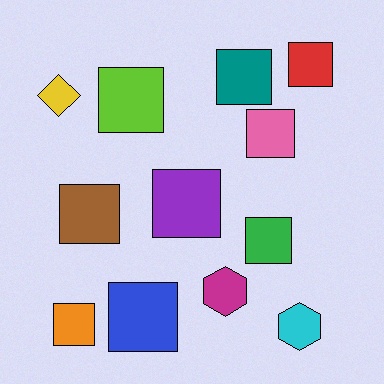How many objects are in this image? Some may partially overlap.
There are 12 objects.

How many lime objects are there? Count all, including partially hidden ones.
There is 1 lime object.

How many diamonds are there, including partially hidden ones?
There is 1 diamond.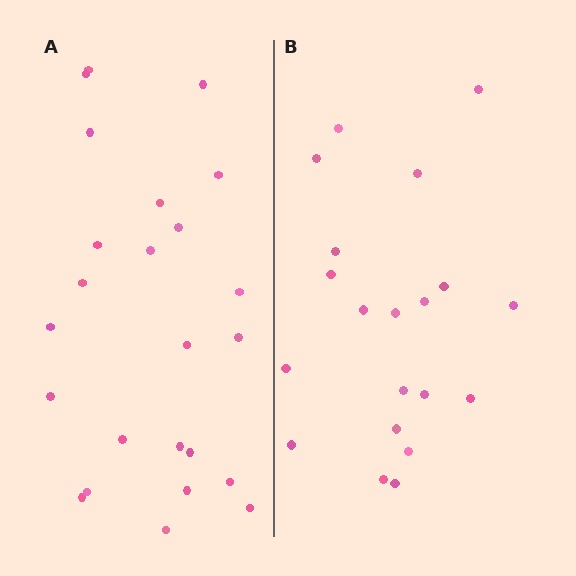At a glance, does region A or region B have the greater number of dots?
Region A (the left region) has more dots.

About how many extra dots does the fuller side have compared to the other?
Region A has about 4 more dots than region B.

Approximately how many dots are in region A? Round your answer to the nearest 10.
About 20 dots. (The exact count is 24, which rounds to 20.)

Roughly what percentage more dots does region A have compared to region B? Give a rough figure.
About 20% more.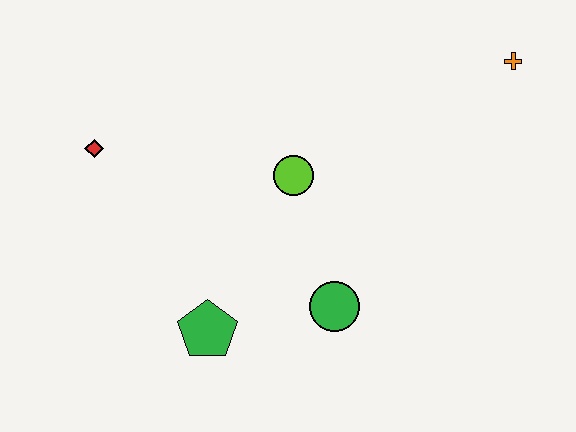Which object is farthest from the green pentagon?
The orange cross is farthest from the green pentagon.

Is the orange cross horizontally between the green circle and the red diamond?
No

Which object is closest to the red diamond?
The lime circle is closest to the red diamond.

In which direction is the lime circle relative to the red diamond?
The lime circle is to the right of the red diamond.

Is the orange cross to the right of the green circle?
Yes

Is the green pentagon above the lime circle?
No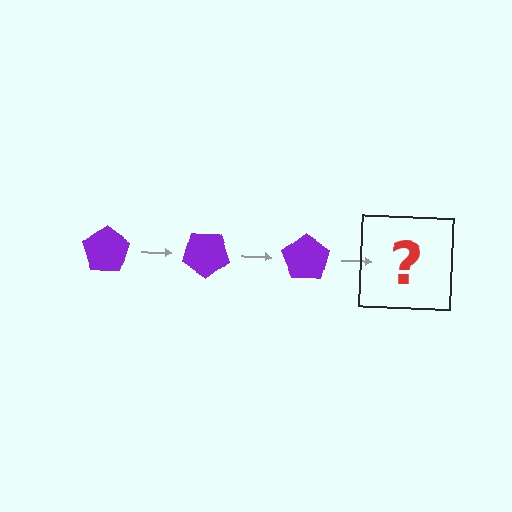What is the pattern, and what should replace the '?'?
The pattern is that the pentagon rotates 35 degrees each step. The '?' should be a purple pentagon rotated 105 degrees.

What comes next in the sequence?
The next element should be a purple pentagon rotated 105 degrees.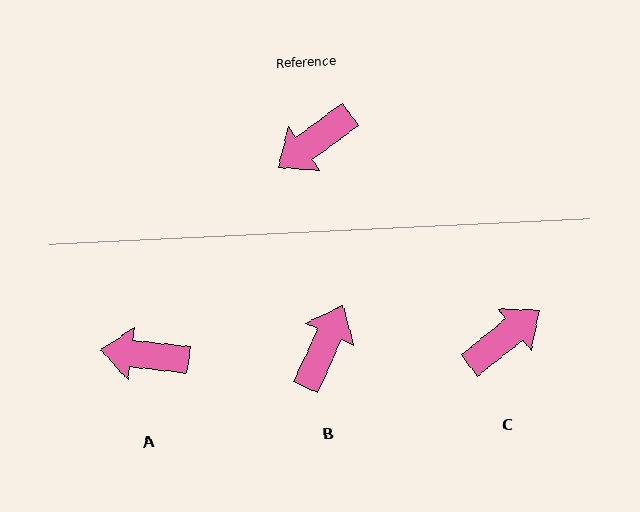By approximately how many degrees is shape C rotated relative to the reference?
Approximately 178 degrees clockwise.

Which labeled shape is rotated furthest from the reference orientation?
C, about 178 degrees away.